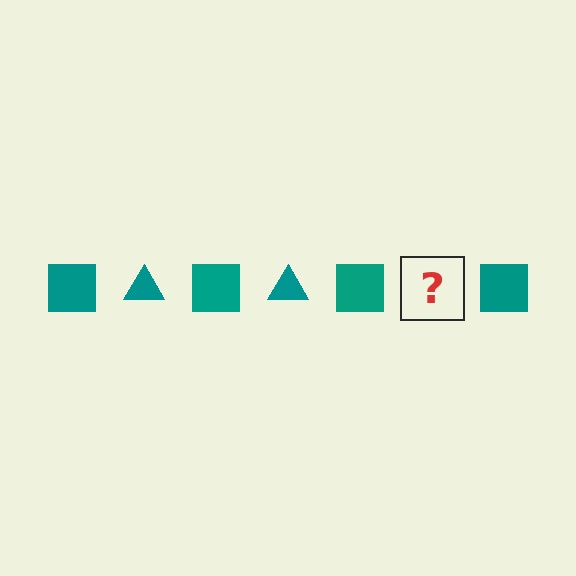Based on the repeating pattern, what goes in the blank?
The blank should be a teal triangle.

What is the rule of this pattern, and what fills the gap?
The rule is that the pattern cycles through square, triangle shapes in teal. The gap should be filled with a teal triangle.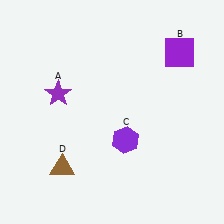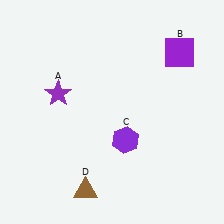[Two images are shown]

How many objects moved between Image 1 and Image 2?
1 object moved between the two images.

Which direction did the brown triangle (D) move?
The brown triangle (D) moved right.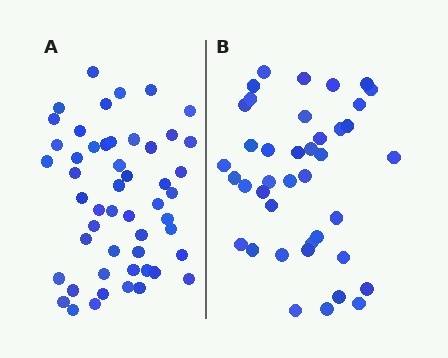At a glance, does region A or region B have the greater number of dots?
Region A (the left region) has more dots.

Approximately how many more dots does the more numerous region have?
Region A has roughly 12 or so more dots than region B.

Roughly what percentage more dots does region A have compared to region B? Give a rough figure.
About 30% more.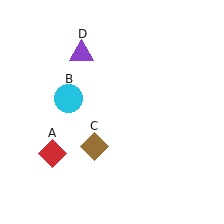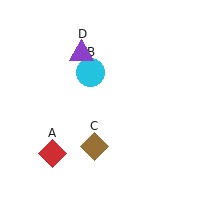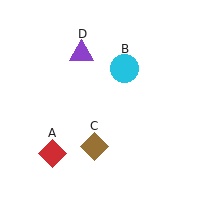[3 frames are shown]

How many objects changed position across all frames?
1 object changed position: cyan circle (object B).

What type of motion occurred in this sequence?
The cyan circle (object B) rotated clockwise around the center of the scene.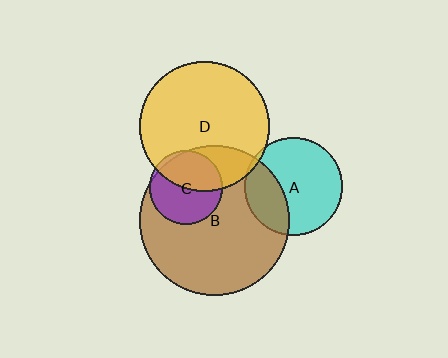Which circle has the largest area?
Circle B (brown).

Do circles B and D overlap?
Yes.